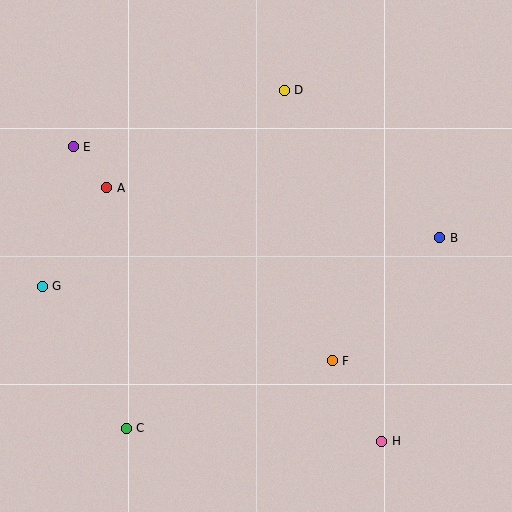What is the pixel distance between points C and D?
The distance between C and D is 373 pixels.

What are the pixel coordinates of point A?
Point A is at (107, 188).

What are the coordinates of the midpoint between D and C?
The midpoint between D and C is at (205, 259).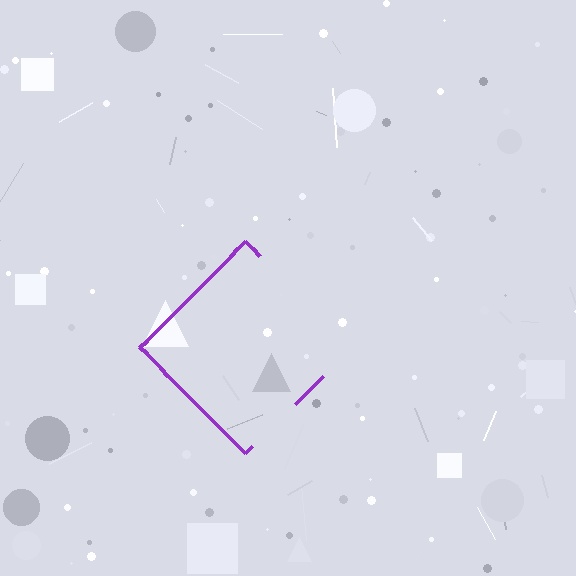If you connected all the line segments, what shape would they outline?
They would outline a diamond.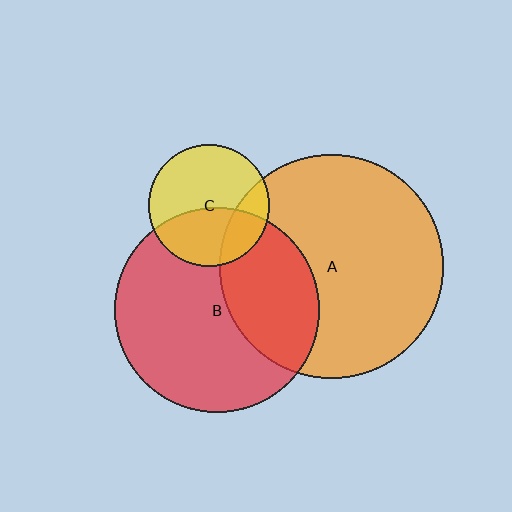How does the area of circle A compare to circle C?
Approximately 3.4 times.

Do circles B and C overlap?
Yes.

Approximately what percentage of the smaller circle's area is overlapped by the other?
Approximately 40%.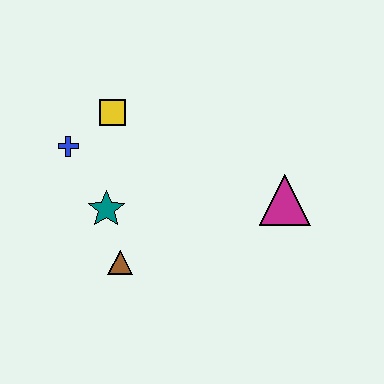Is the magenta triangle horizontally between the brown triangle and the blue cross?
No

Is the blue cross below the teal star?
No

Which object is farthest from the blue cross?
The magenta triangle is farthest from the blue cross.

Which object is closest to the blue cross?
The yellow square is closest to the blue cross.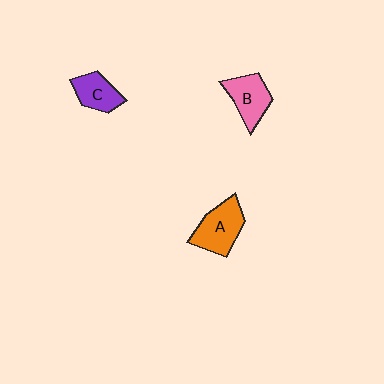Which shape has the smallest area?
Shape C (purple).